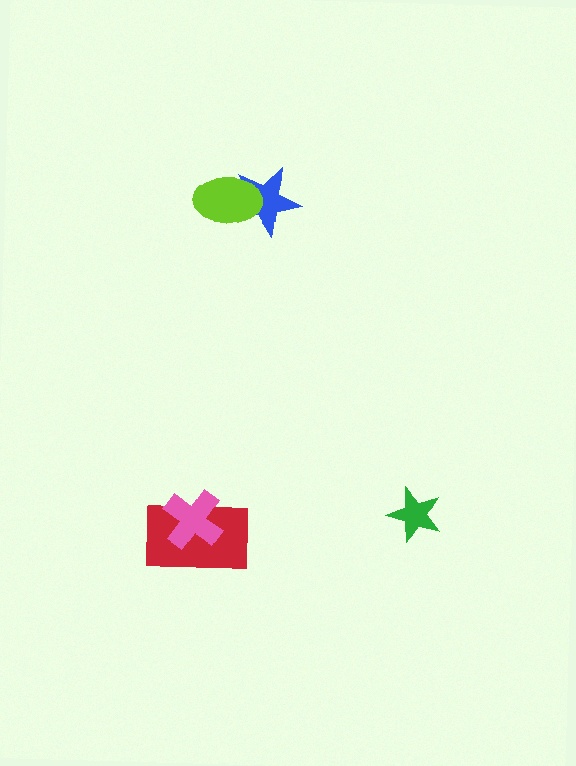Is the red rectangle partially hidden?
Yes, it is partially covered by another shape.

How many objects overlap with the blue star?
1 object overlaps with the blue star.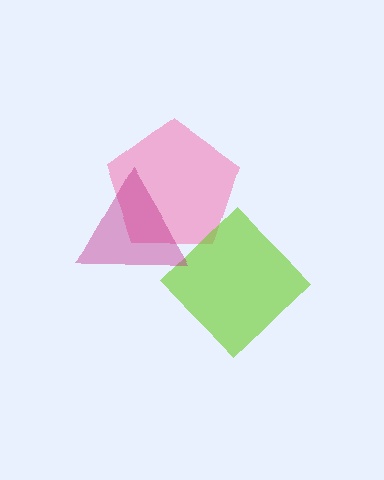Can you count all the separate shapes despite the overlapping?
Yes, there are 3 separate shapes.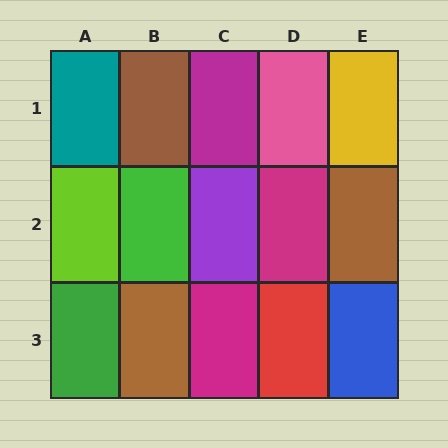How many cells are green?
2 cells are green.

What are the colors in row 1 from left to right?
Teal, brown, magenta, pink, yellow.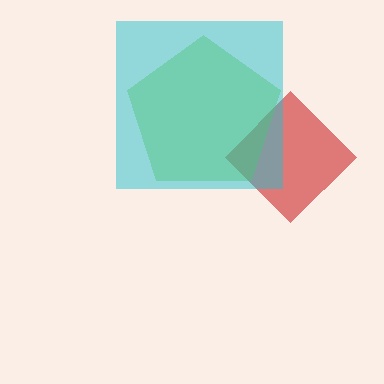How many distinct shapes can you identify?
There are 3 distinct shapes: a red diamond, a lime pentagon, a cyan square.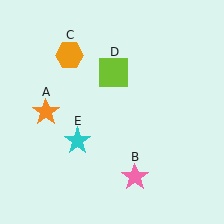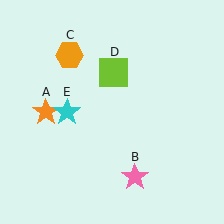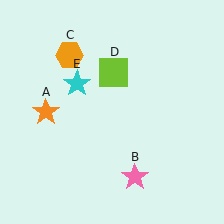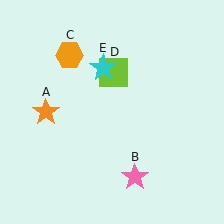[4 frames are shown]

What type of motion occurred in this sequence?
The cyan star (object E) rotated clockwise around the center of the scene.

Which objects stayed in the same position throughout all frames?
Orange star (object A) and pink star (object B) and orange hexagon (object C) and lime square (object D) remained stationary.